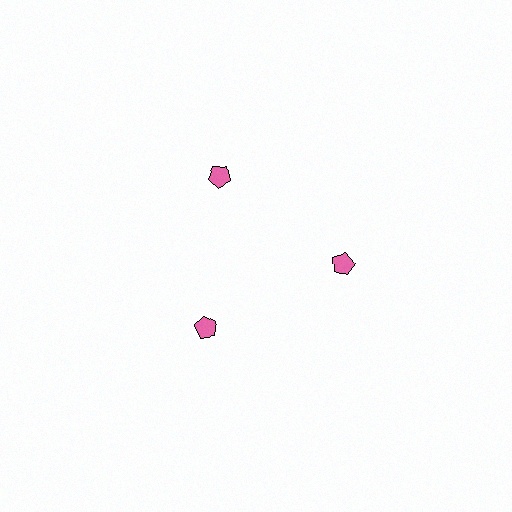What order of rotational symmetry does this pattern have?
This pattern has 3-fold rotational symmetry.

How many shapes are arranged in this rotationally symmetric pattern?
There are 3 shapes, arranged in 3 groups of 1.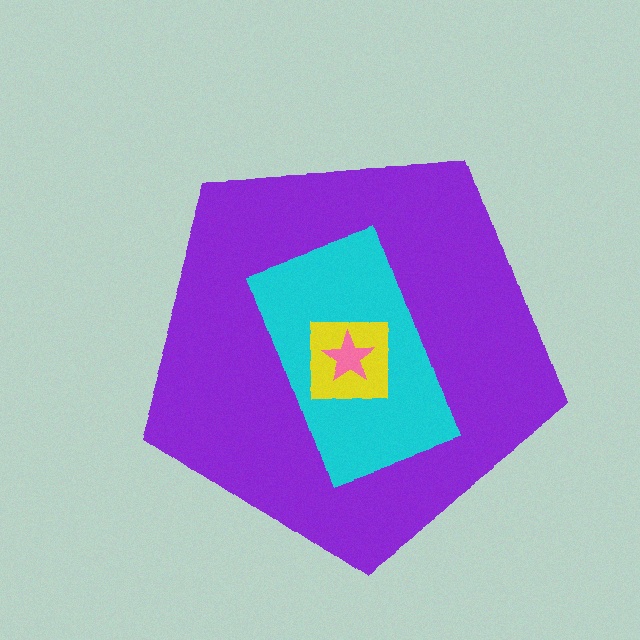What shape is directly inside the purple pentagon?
The cyan rectangle.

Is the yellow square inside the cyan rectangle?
Yes.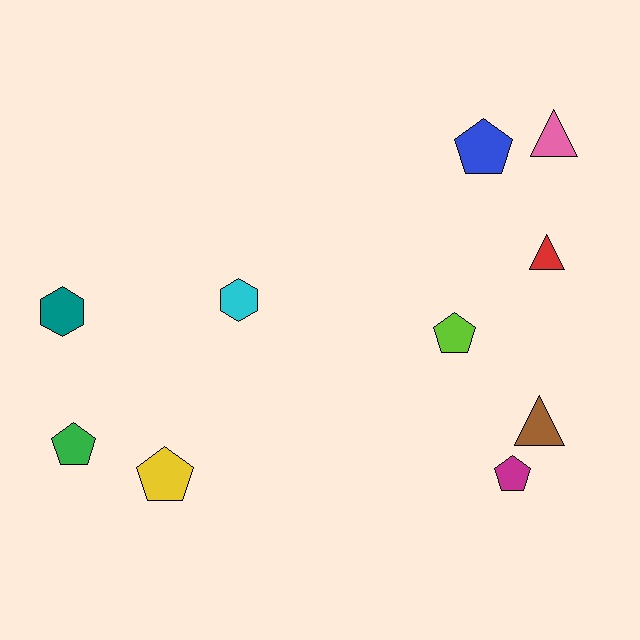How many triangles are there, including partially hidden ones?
There are 3 triangles.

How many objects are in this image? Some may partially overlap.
There are 10 objects.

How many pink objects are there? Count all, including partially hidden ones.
There is 1 pink object.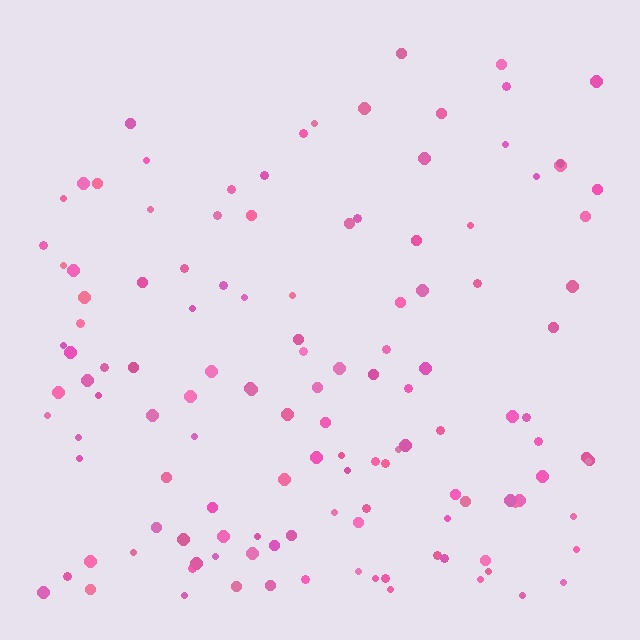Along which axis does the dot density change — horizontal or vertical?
Vertical.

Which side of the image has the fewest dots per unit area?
The top.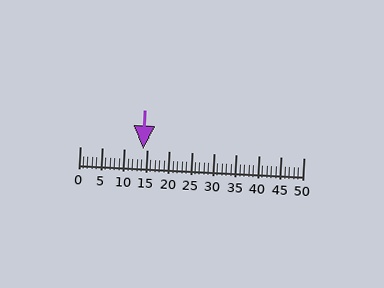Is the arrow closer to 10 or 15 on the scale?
The arrow is closer to 15.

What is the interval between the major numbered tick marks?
The major tick marks are spaced 5 units apart.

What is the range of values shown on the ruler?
The ruler shows values from 0 to 50.